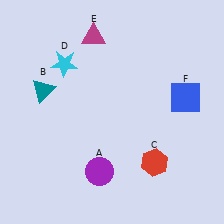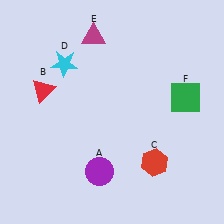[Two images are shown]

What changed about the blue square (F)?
In Image 1, F is blue. In Image 2, it changed to green.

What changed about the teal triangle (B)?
In Image 1, B is teal. In Image 2, it changed to red.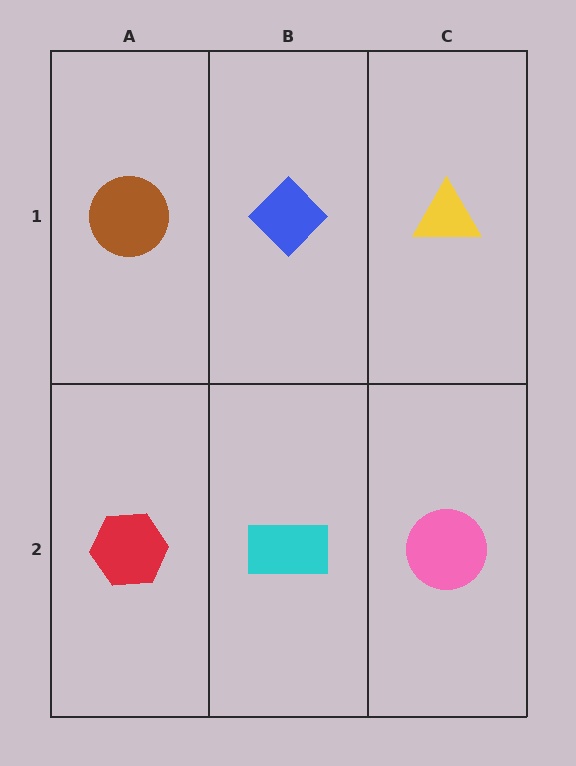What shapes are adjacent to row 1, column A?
A red hexagon (row 2, column A), a blue diamond (row 1, column B).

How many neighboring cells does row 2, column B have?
3.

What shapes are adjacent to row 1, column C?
A pink circle (row 2, column C), a blue diamond (row 1, column B).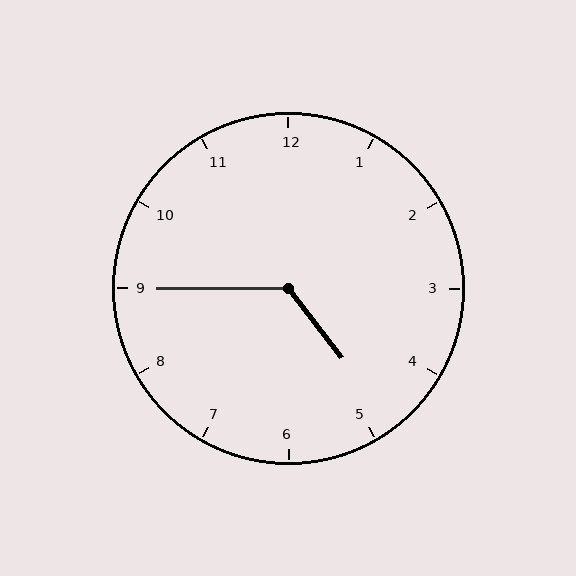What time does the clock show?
4:45.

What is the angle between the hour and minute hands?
Approximately 128 degrees.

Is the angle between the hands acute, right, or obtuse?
It is obtuse.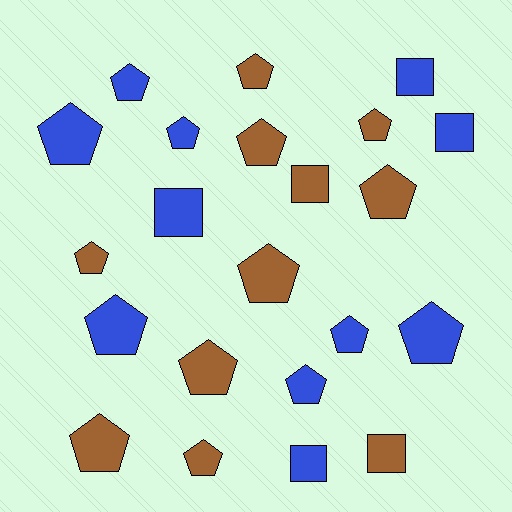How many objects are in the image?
There are 22 objects.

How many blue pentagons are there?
There are 7 blue pentagons.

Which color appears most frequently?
Brown, with 11 objects.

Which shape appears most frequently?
Pentagon, with 16 objects.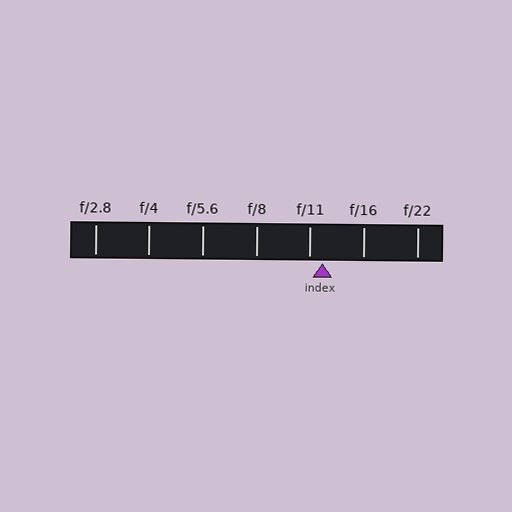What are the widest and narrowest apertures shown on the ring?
The widest aperture shown is f/2.8 and the narrowest is f/22.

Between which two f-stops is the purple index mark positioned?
The index mark is between f/11 and f/16.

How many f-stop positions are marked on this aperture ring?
There are 7 f-stop positions marked.